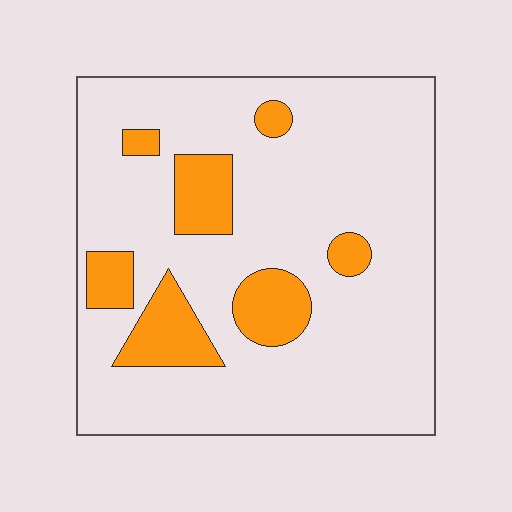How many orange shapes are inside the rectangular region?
7.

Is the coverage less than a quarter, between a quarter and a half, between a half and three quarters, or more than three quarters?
Less than a quarter.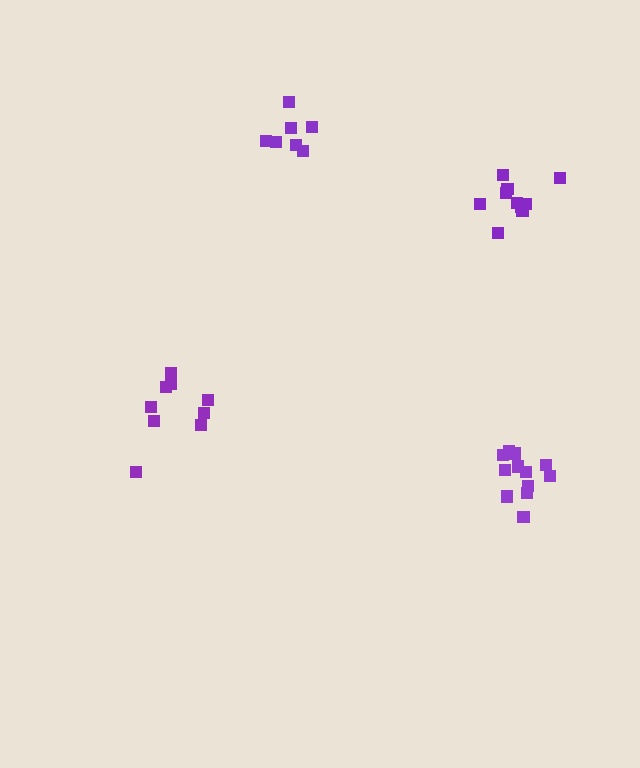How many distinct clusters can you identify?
There are 4 distinct clusters.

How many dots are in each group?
Group 1: 9 dots, Group 2: 12 dots, Group 3: 7 dots, Group 4: 10 dots (38 total).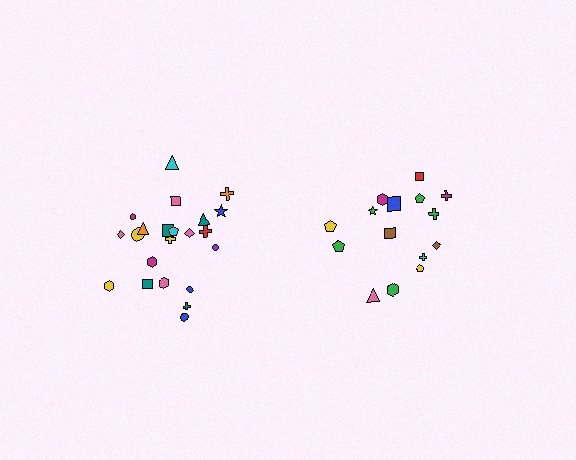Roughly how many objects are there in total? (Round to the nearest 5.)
Roughly 35 objects in total.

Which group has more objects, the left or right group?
The left group.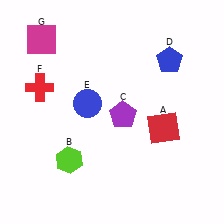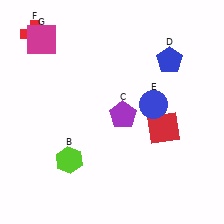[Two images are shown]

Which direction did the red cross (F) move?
The red cross (F) moved up.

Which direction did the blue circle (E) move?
The blue circle (E) moved right.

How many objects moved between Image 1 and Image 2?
2 objects moved between the two images.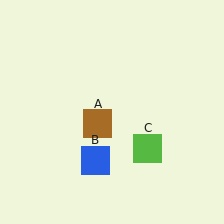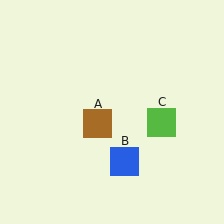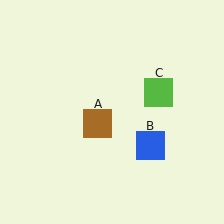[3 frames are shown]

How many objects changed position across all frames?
2 objects changed position: blue square (object B), lime square (object C).